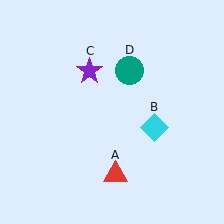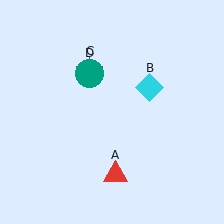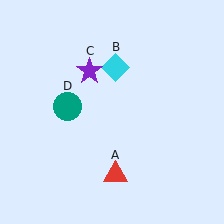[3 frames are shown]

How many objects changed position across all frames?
2 objects changed position: cyan diamond (object B), teal circle (object D).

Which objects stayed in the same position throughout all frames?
Red triangle (object A) and purple star (object C) remained stationary.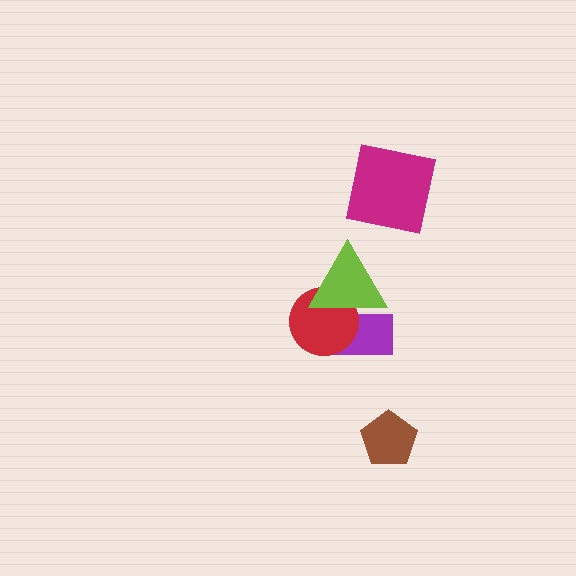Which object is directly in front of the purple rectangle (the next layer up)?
The red circle is directly in front of the purple rectangle.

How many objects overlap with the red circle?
2 objects overlap with the red circle.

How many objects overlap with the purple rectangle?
2 objects overlap with the purple rectangle.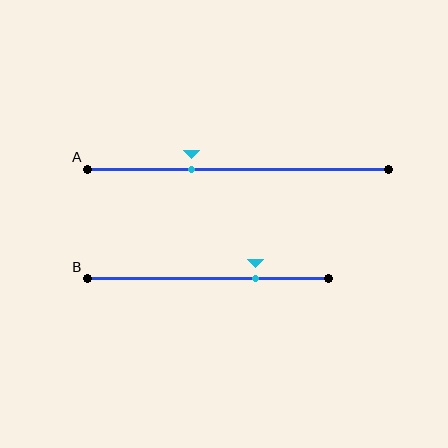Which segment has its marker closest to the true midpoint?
Segment A has its marker closest to the true midpoint.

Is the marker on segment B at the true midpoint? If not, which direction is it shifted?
No, the marker on segment B is shifted to the right by about 20% of the segment length.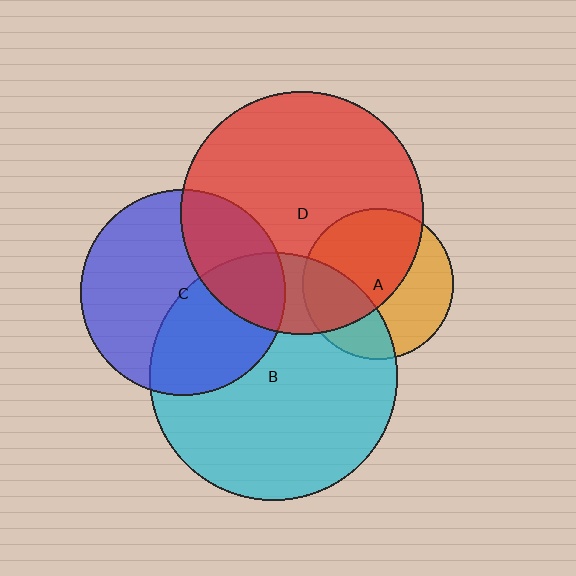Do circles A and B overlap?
Yes.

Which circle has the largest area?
Circle B (cyan).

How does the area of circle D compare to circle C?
Approximately 1.4 times.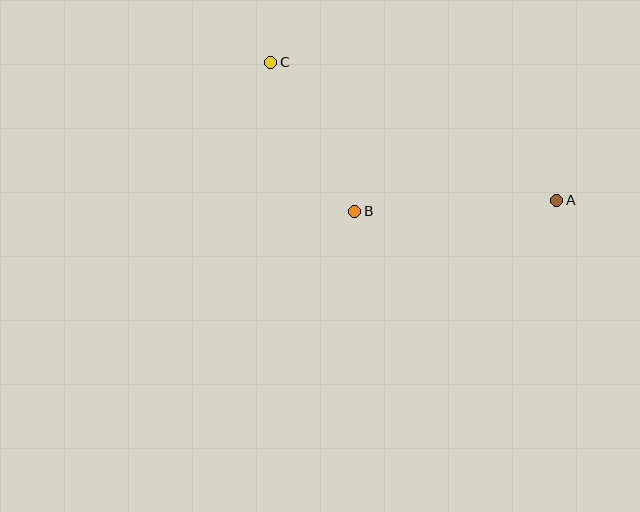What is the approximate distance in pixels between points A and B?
The distance between A and B is approximately 203 pixels.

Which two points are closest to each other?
Points B and C are closest to each other.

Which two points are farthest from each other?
Points A and C are farthest from each other.